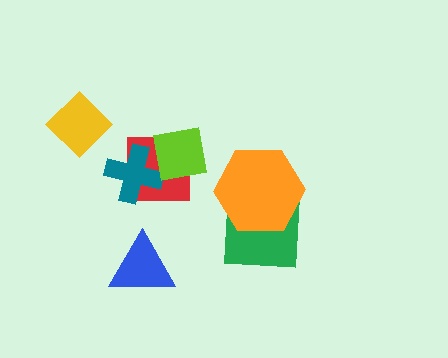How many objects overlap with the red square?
2 objects overlap with the red square.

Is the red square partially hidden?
Yes, it is partially covered by another shape.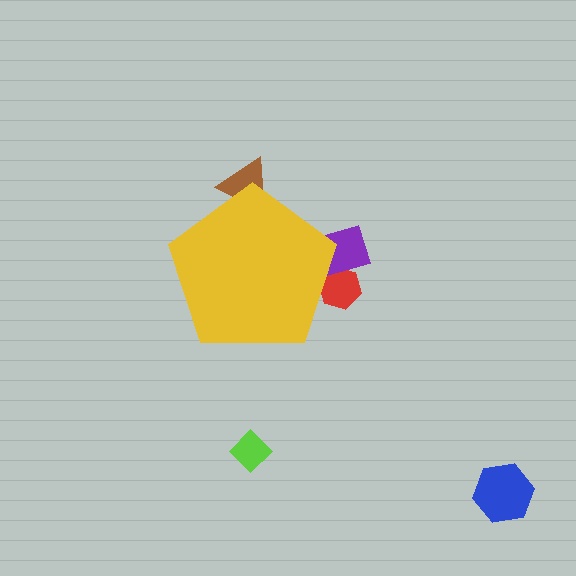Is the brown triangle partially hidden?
Yes, the brown triangle is partially hidden behind the yellow pentagon.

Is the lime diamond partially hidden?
No, the lime diamond is fully visible.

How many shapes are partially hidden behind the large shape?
3 shapes are partially hidden.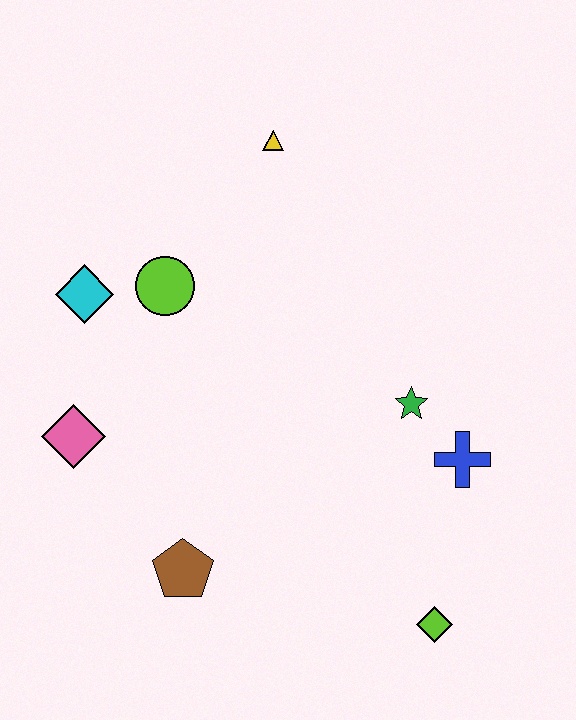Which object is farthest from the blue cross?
The cyan diamond is farthest from the blue cross.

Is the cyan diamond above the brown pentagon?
Yes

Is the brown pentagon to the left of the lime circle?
No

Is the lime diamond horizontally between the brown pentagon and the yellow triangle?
No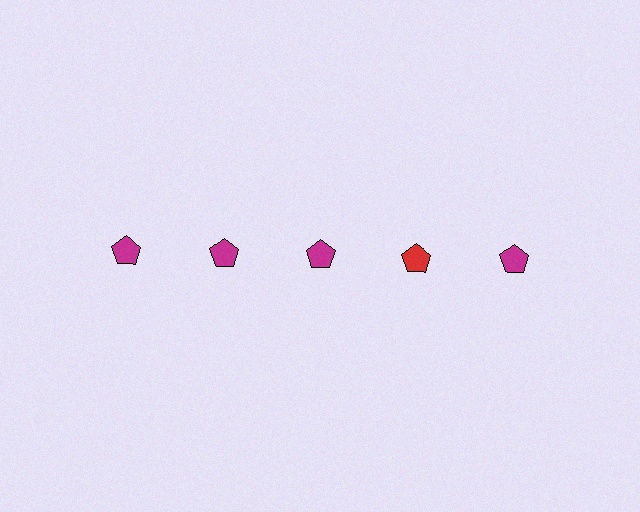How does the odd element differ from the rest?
It has a different color: red instead of magenta.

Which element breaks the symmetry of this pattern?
The red pentagon in the top row, second from right column breaks the symmetry. All other shapes are magenta pentagons.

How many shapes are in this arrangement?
There are 5 shapes arranged in a grid pattern.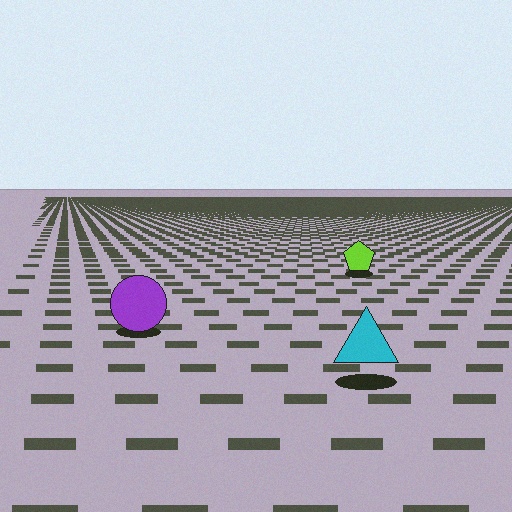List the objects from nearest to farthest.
From nearest to farthest: the cyan triangle, the purple circle, the lime pentagon.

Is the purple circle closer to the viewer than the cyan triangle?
No. The cyan triangle is closer — you can tell from the texture gradient: the ground texture is coarser near it.